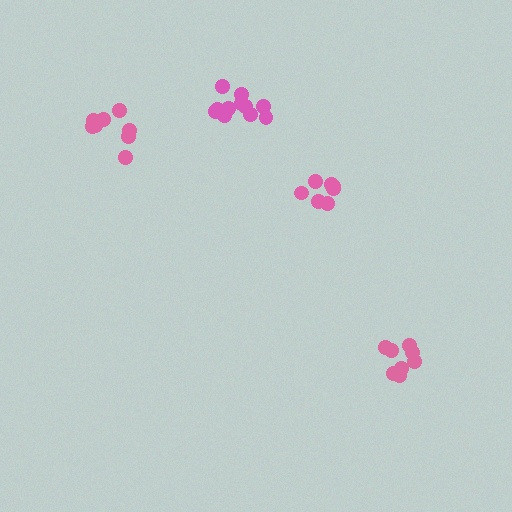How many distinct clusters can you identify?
There are 4 distinct clusters.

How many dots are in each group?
Group 1: 8 dots, Group 2: 8 dots, Group 3: 11 dots, Group 4: 7 dots (34 total).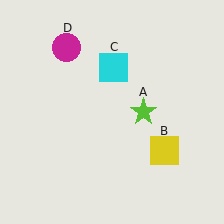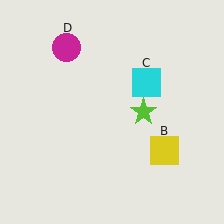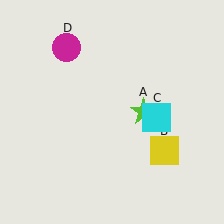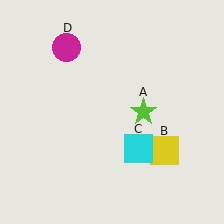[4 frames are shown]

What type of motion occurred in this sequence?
The cyan square (object C) rotated clockwise around the center of the scene.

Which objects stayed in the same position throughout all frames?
Lime star (object A) and yellow square (object B) and magenta circle (object D) remained stationary.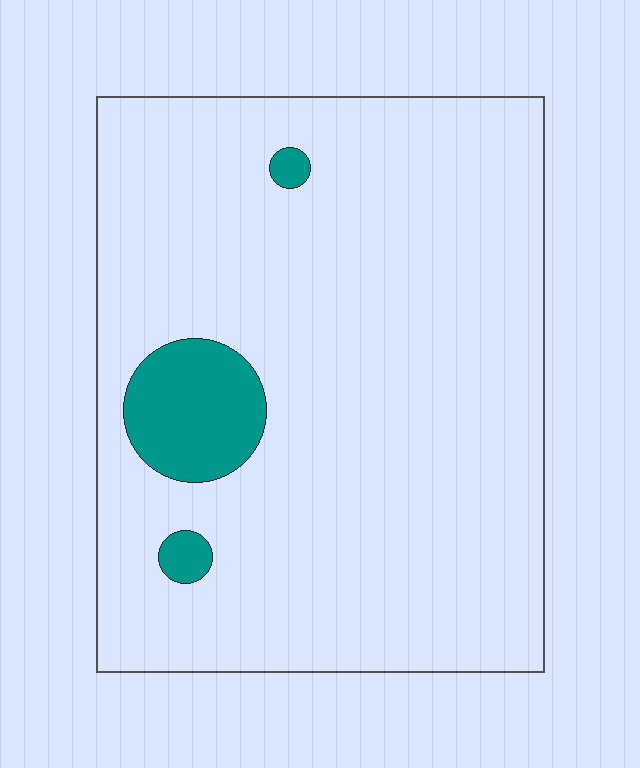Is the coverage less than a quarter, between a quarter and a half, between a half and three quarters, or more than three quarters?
Less than a quarter.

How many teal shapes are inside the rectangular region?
3.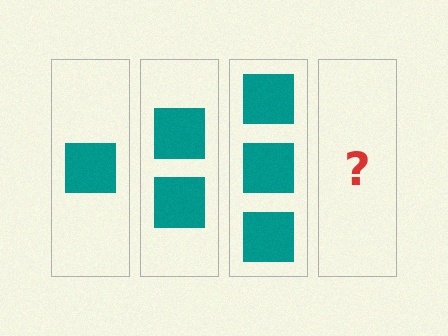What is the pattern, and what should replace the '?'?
The pattern is that each step adds one more square. The '?' should be 4 squares.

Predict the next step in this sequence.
The next step is 4 squares.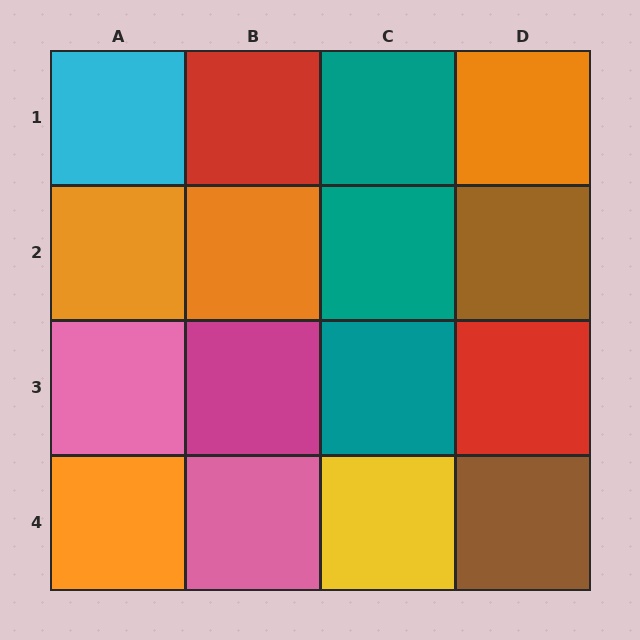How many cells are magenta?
1 cell is magenta.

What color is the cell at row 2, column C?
Teal.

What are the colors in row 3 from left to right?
Pink, magenta, teal, red.